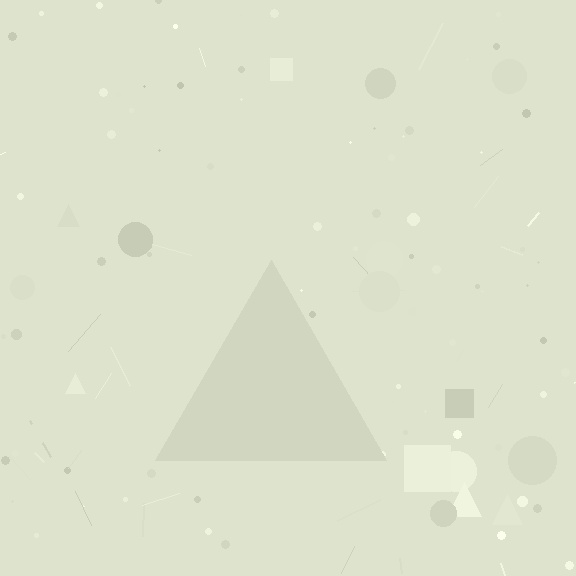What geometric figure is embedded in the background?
A triangle is embedded in the background.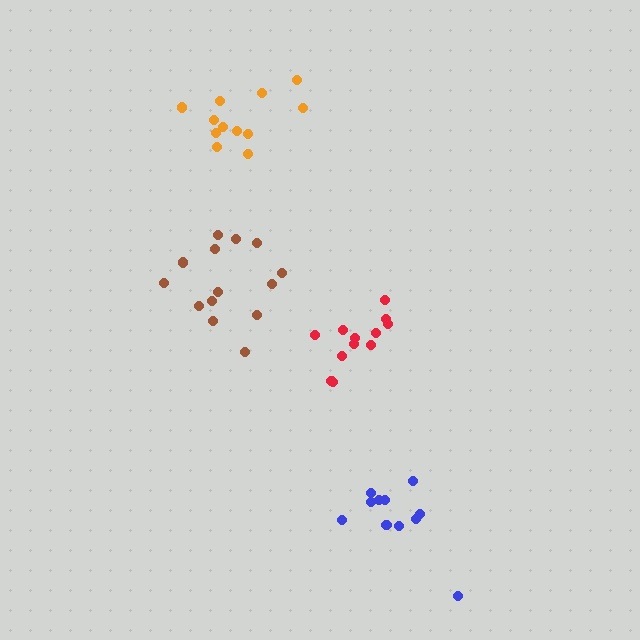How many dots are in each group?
Group 1: 12 dots, Group 2: 12 dots, Group 3: 11 dots, Group 4: 14 dots (49 total).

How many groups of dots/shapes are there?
There are 4 groups.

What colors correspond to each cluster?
The clusters are colored: orange, red, blue, brown.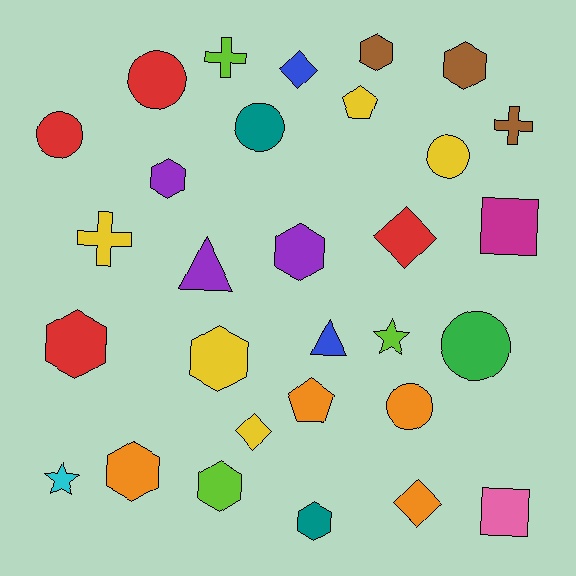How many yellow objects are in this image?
There are 5 yellow objects.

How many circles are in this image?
There are 6 circles.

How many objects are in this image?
There are 30 objects.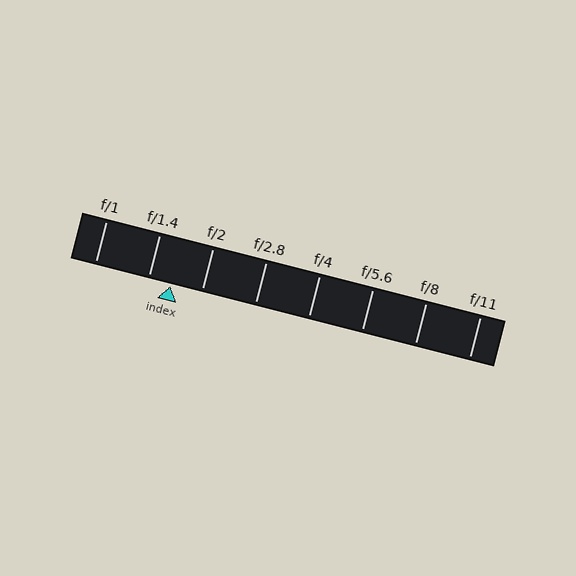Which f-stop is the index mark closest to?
The index mark is closest to f/1.4.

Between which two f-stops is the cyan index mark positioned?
The index mark is between f/1.4 and f/2.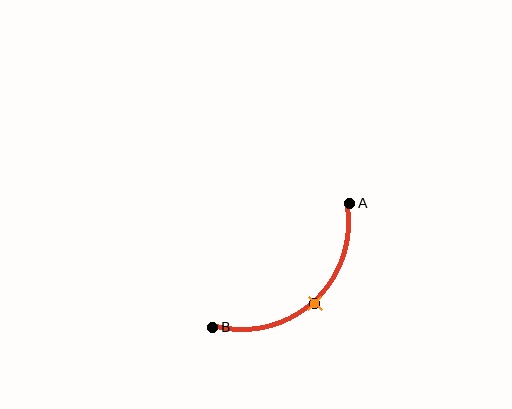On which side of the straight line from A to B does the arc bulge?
The arc bulges below and to the right of the straight line connecting A and B.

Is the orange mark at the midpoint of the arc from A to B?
Yes. The orange mark lies on the arc at equal arc-length from both A and B — it is the arc midpoint.